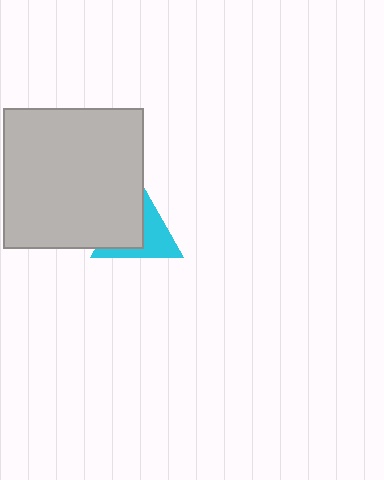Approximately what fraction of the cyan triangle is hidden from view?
Roughly 52% of the cyan triangle is hidden behind the light gray square.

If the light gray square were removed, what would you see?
You would see the complete cyan triangle.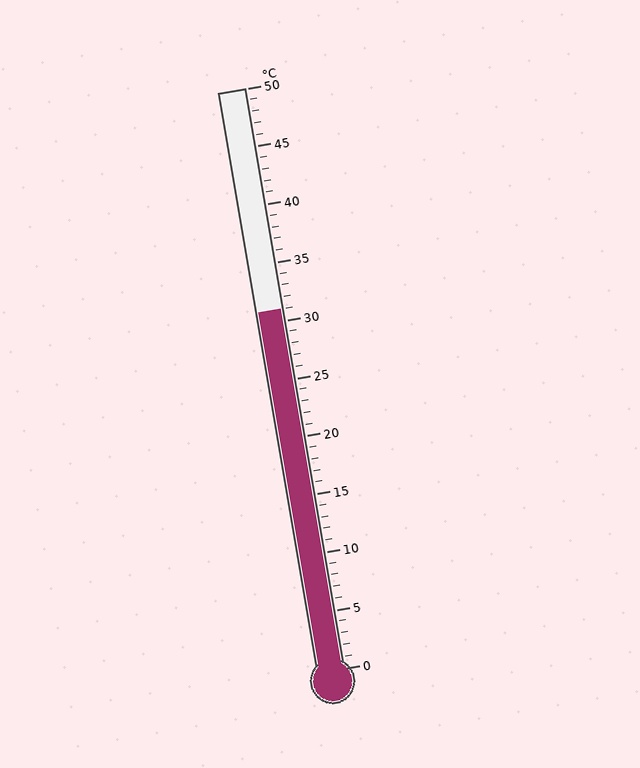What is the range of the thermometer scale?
The thermometer scale ranges from 0°C to 50°C.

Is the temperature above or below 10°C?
The temperature is above 10°C.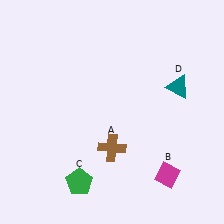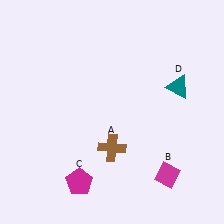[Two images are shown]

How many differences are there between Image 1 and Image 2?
There is 1 difference between the two images.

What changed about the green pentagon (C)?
In Image 1, C is green. In Image 2, it changed to magenta.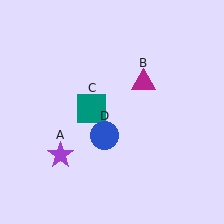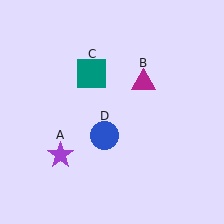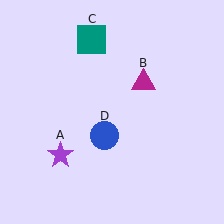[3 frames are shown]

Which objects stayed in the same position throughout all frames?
Purple star (object A) and magenta triangle (object B) and blue circle (object D) remained stationary.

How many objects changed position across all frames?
1 object changed position: teal square (object C).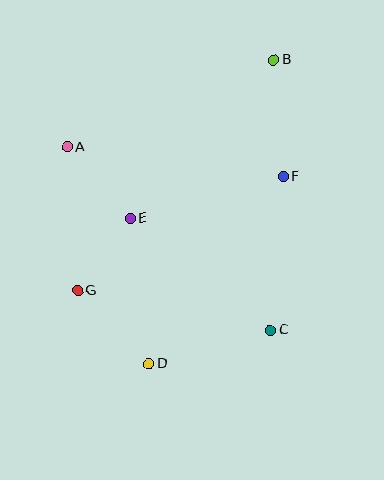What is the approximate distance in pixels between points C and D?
The distance between C and D is approximately 126 pixels.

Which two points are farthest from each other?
Points B and D are farthest from each other.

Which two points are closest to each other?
Points E and G are closest to each other.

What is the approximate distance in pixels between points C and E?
The distance between C and E is approximately 180 pixels.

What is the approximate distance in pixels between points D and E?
The distance between D and E is approximately 146 pixels.